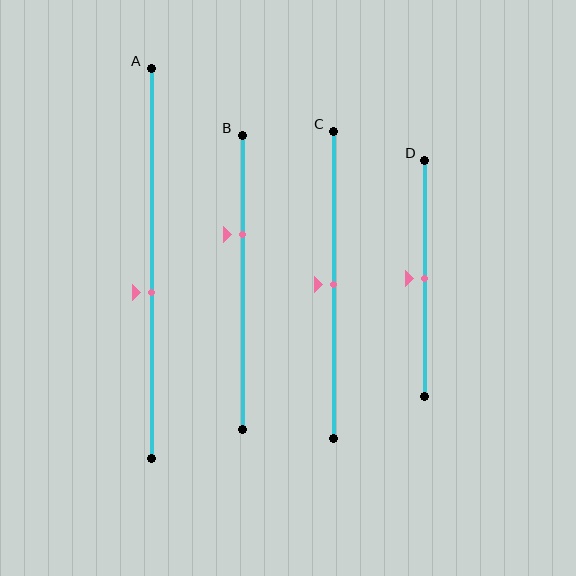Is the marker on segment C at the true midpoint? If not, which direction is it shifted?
Yes, the marker on segment C is at the true midpoint.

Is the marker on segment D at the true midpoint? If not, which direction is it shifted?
Yes, the marker on segment D is at the true midpoint.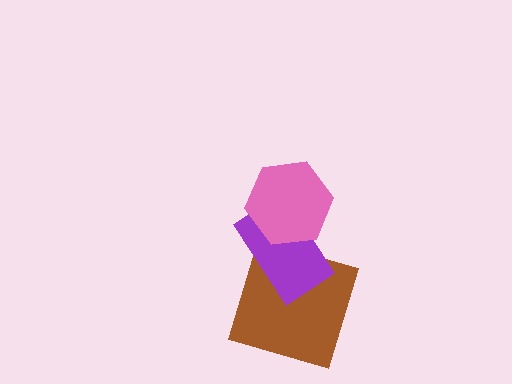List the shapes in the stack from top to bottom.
From top to bottom: the pink hexagon, the purple rectangle, the brown square.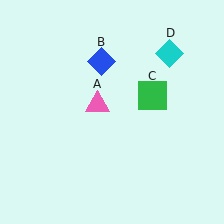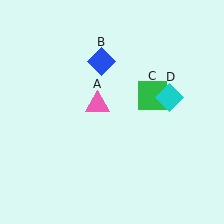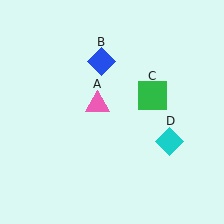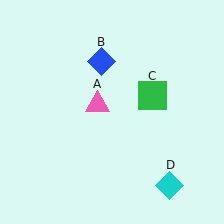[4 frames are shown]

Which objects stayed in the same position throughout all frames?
Pink triangle (object A) and blue diamond (object B) and green square (object C) remained stationary.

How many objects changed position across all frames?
1 object changed position: cyan diamond (object D).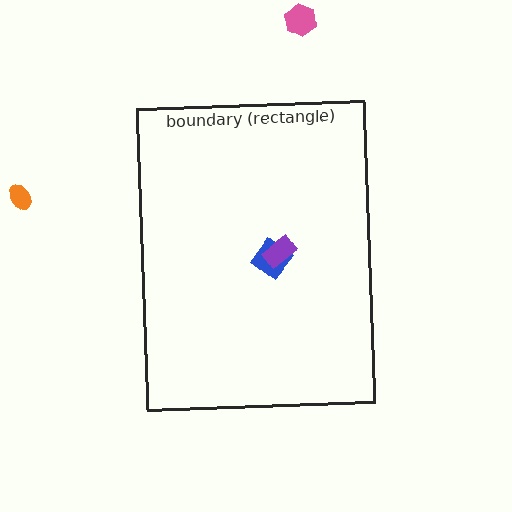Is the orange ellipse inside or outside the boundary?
Outside.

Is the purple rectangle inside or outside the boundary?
Inside.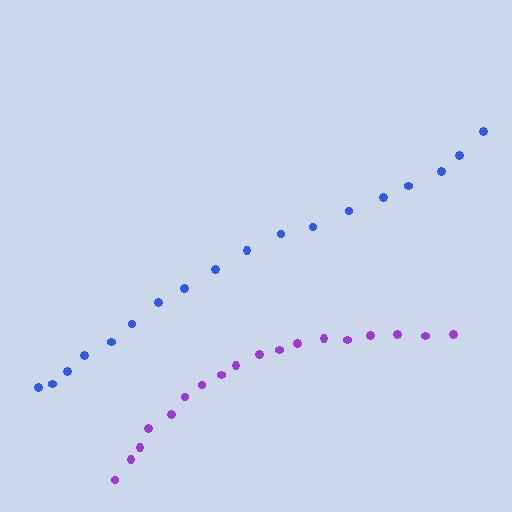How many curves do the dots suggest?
There are 2 distinct paths.